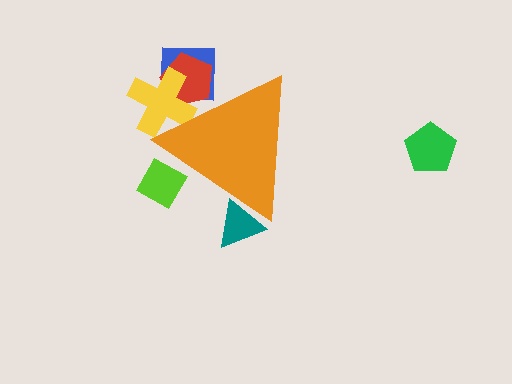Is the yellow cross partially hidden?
Yes, the yellow cross is partially hidden behind the orange triangle.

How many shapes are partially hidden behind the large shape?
5 shapes are partially hidden.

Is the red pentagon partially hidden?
Yes, the red pentagon is partially hidden behind the orange triangle.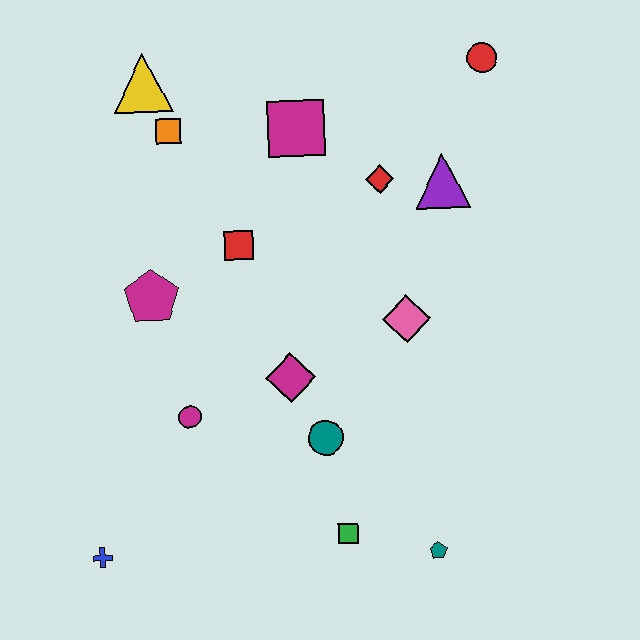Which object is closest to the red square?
The magenta pentagon is closest to the red square.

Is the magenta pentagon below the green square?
No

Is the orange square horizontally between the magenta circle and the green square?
No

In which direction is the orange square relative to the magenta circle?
The orange square is above the magenta circle.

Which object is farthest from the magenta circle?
The red circle is farthest from the magenta circle.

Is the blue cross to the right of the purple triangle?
No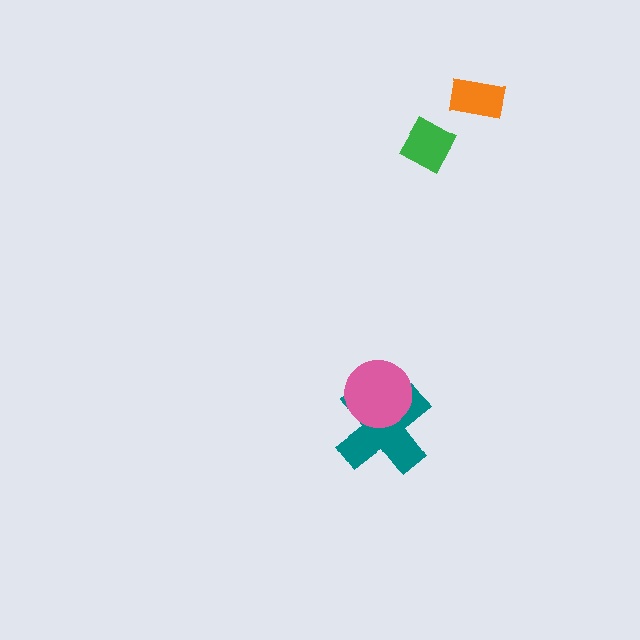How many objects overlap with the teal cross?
1 object overlaps with the teal cross.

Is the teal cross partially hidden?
Yes, it is partially covered by another shape.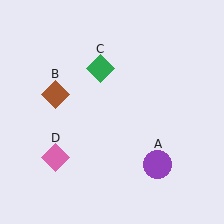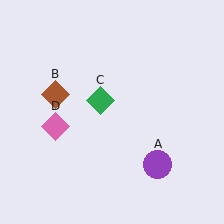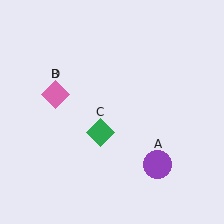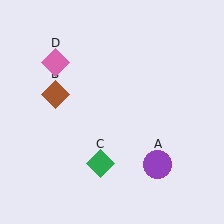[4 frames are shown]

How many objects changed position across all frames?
2 objects changed position: green diamond (object C), pink diamond (object D).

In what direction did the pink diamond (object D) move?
The pink diamond (object D) moved up.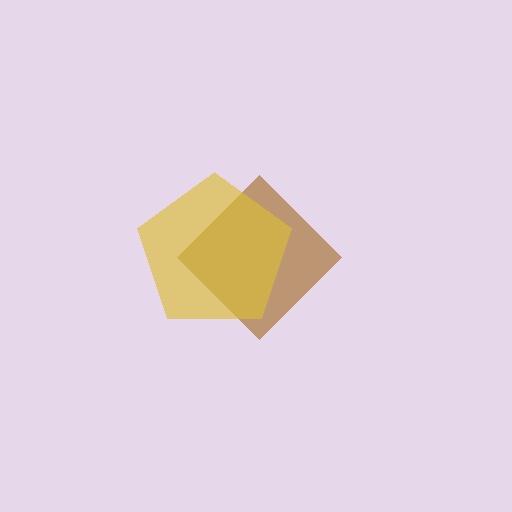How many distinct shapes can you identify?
There are 2 distinct shapes: a brown diamond, a yellow pentagon.